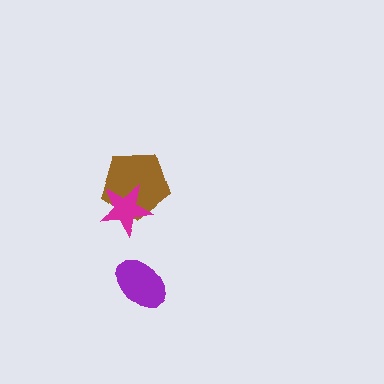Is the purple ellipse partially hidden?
No, no other shape covers it.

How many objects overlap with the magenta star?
1 object overlaps with the magenta star.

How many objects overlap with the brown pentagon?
1 object overlaps with the brown pentagon.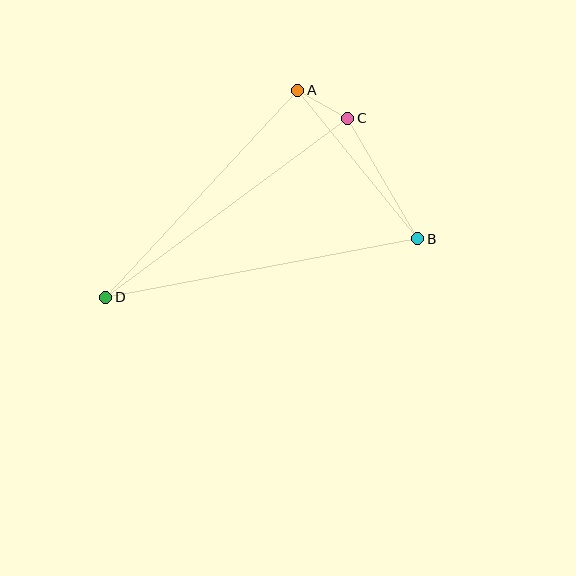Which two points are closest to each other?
Points A and C are closest to each other.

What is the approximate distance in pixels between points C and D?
The distance between C and D is approximately 301 pixels.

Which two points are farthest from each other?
Points B and D are farthest from each other.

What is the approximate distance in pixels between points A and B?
The distance between A and B is approximately 191 pixels.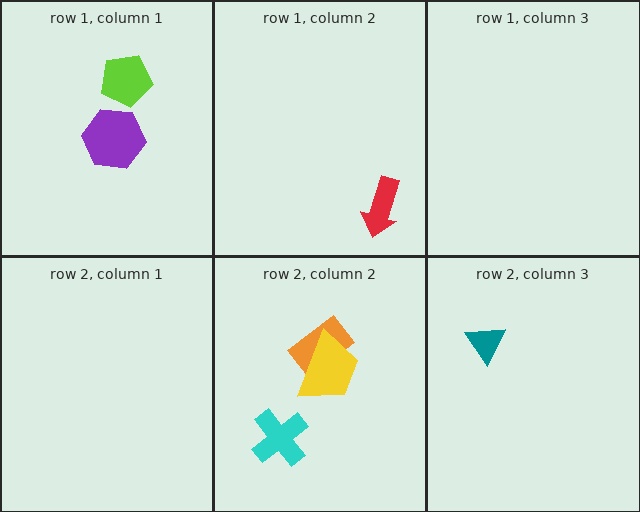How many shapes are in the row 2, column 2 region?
3.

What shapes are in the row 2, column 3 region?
The teal triangle.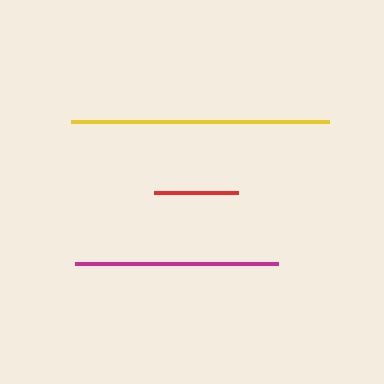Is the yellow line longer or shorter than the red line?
The yellow line is longer than the red line.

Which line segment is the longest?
The yellow line is the longest at approximately 258 pixels.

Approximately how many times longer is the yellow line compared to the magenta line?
The yellow line is approximately 1.3 times the length of the magenta line.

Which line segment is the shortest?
The red line is the shortest at approximately 84 pixels.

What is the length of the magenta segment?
The magenta segment is approximately 203 pixels long.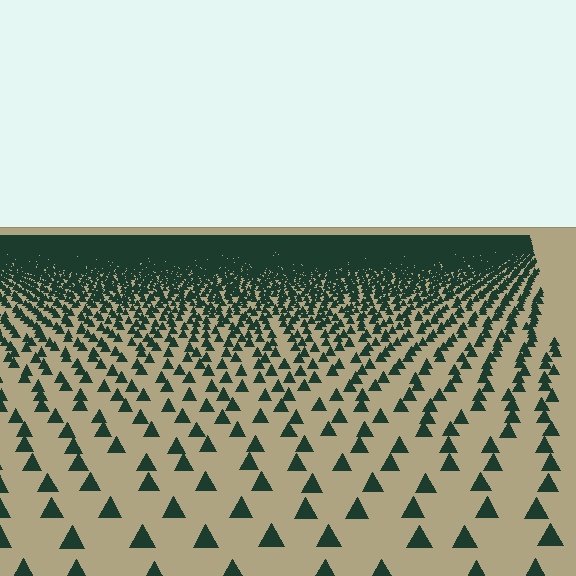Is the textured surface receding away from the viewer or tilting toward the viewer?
The surface is receding away from the viewer. Texture elements get smaller and denser toward the top.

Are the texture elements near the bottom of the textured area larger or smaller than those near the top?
Larger. Near the bottom, elements are closer to the viewer and appear at a bigger on-screen size.